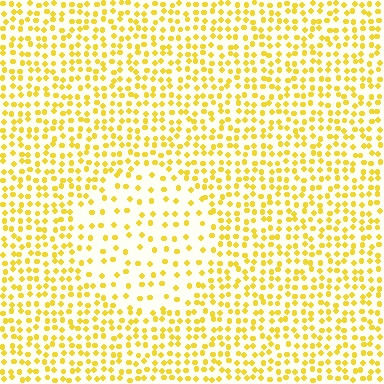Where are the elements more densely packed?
The elements are more densely packed outside the circle boundary.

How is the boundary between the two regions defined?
The boundary is defined by a change in element density (approximately 2.1x ratio). All elements are the same color, size, and shape.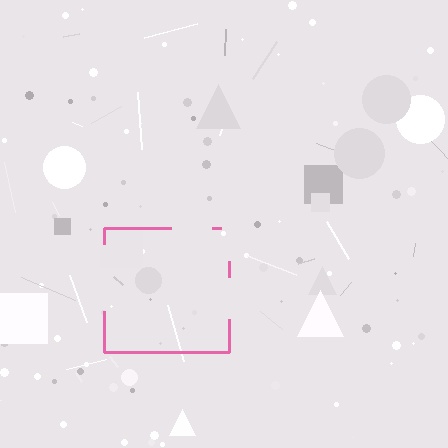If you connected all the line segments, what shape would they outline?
They would outline a square.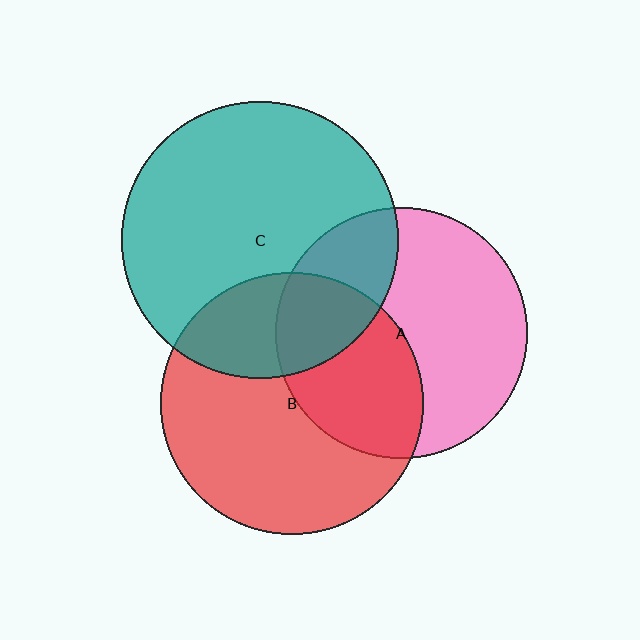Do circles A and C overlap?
Yes.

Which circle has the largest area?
Circle C (teal).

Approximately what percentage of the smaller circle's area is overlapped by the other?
Approximately 25%.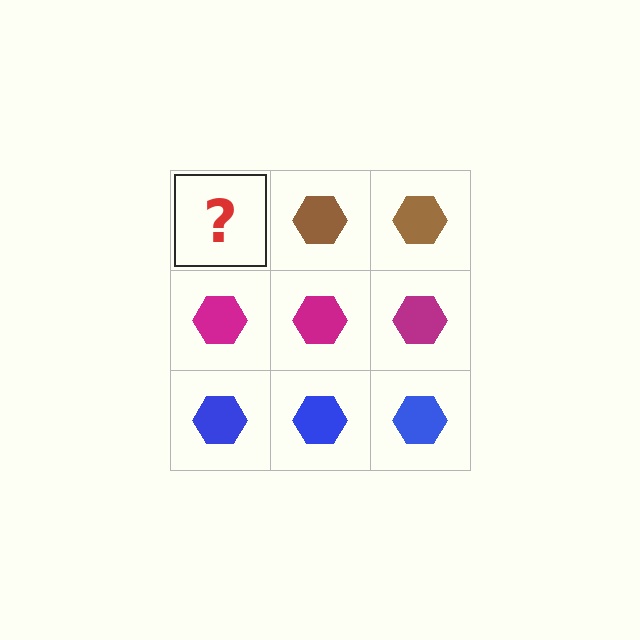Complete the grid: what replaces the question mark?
The question mark should be replaced with a brown hexagon.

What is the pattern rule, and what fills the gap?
The rule is that each row has a consistent color. The gap should be filled with a brown hexagon.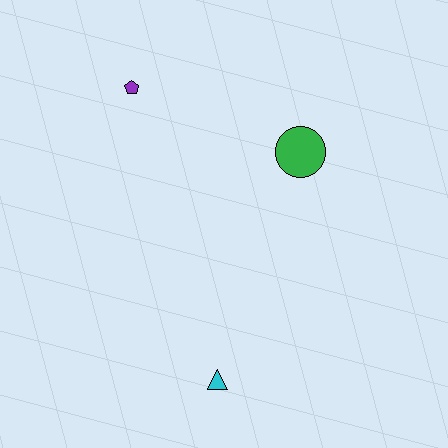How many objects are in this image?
There are 3 objects.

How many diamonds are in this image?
There are no diamonds.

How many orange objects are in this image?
There are no orange objects.